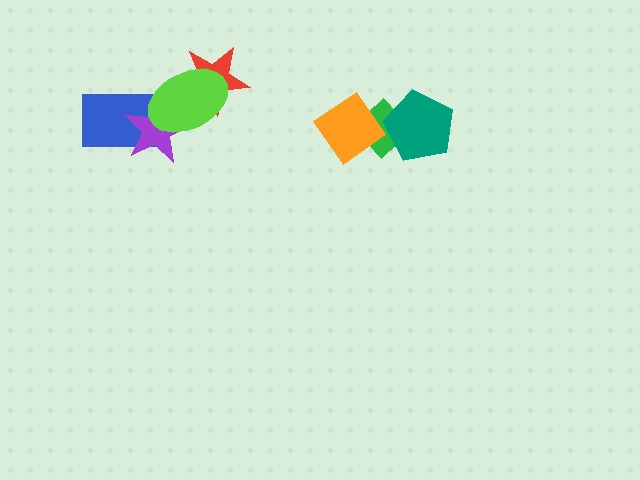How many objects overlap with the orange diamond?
1 object overlaps with the orange diamond.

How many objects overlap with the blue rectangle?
2 objects overlap with the blue rectangle.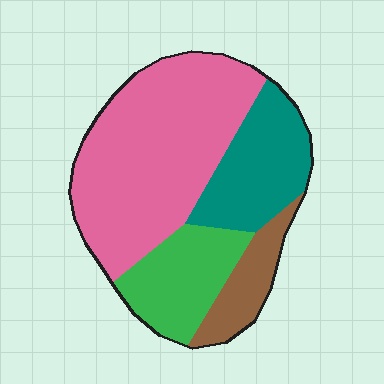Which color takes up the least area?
Brown, at roughly 10%.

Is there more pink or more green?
Pink.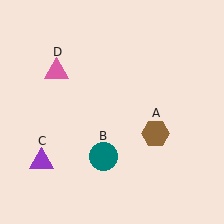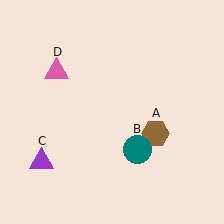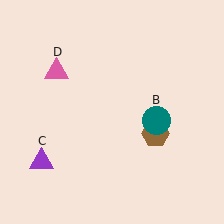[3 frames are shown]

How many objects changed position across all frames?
1 object changed position: teal circle (object B).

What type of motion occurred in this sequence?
The teal circle (object B) rotated counterclockwise around the center of the scene.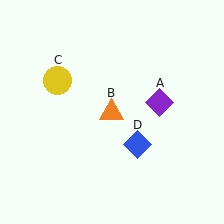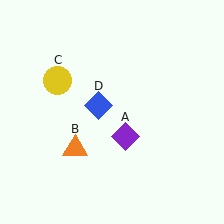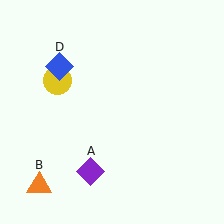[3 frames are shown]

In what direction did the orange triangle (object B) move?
The orange triangle (object B) moved down and to the left.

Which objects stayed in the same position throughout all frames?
Yellow circle (object C) remained stationary.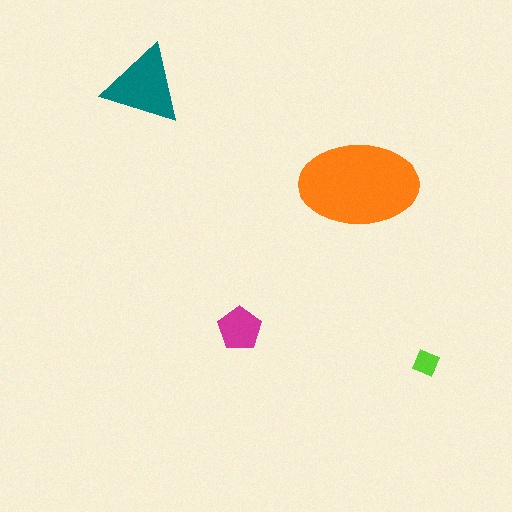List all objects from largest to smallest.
The orange ellipse, the teal triangle, the magenta pentagon, the lime diamond.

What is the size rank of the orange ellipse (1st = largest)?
1st.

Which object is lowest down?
The lime diamond is bottommost.